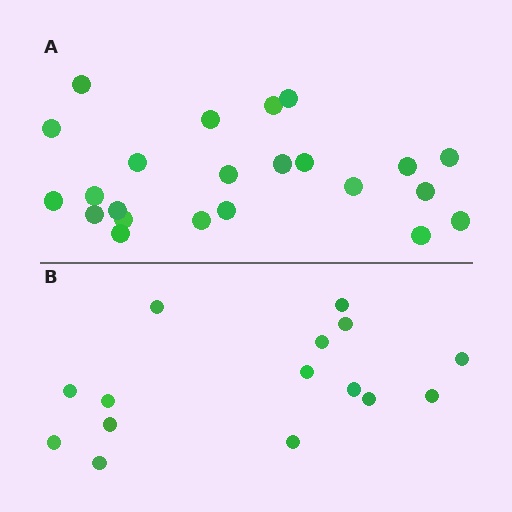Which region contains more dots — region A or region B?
Region A (the top region) has more dots.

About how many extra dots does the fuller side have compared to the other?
Region A has roughly 8 or so more dots than region B.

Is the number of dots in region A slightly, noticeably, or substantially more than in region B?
Region A has substantially more. The ratio is roughly 1.5 to 1.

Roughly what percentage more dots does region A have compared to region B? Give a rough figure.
About 55% more.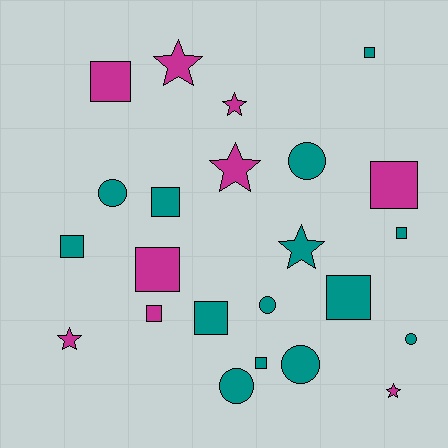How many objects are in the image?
There are 23 objects.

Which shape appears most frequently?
Square, with 11 objects.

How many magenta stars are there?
There are 5 magenta stars.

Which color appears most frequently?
Teal, with 14 objects.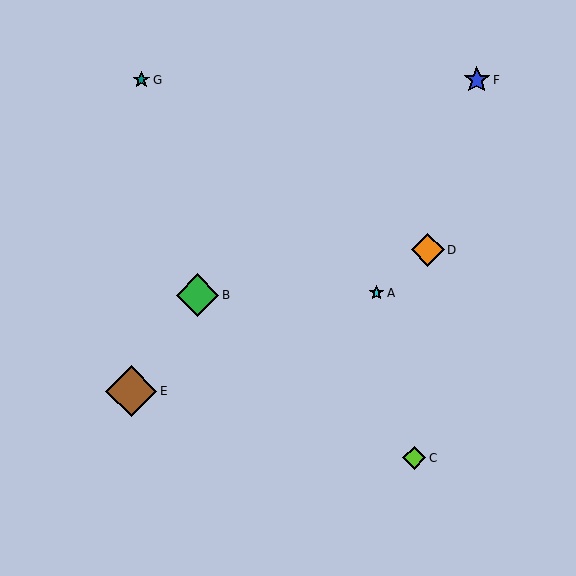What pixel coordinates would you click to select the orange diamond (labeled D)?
Click at (428, 250) to select the orange diamond D.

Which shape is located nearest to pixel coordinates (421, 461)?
The lime diamond (labeled C) at (414, 458) is nearest to that location.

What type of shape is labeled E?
Shape E is a brown diamond.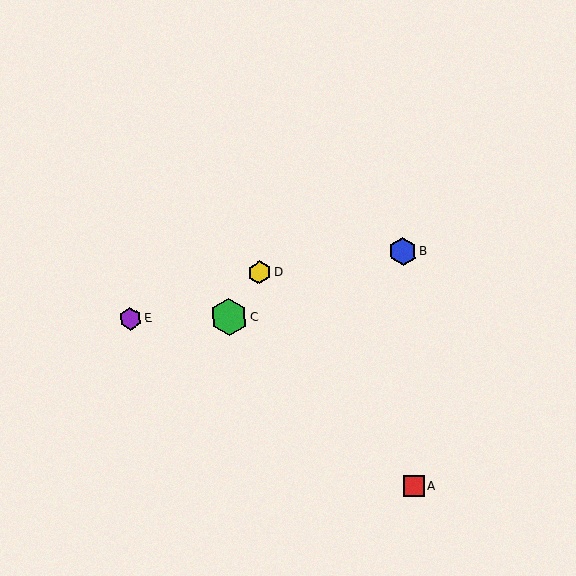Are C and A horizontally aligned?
No, C is at y≈317 and A is at y≈486.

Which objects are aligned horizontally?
Objects C, E are aligned horizontally.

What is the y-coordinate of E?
Object E is at y≈319.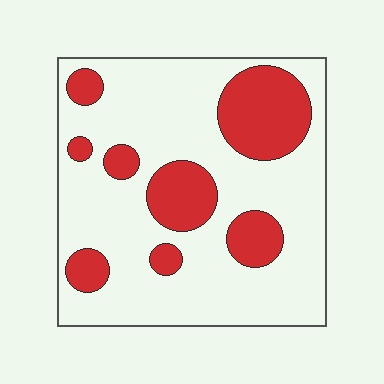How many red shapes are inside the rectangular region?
8.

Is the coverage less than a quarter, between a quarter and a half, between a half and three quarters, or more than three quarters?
Between a quarter and a half.